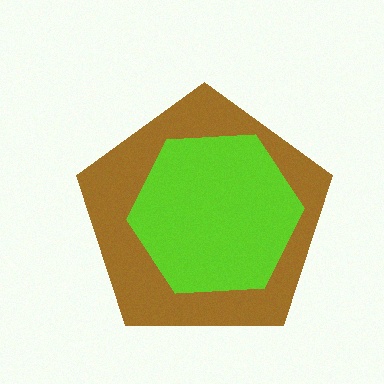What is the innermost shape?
The lime hexagon.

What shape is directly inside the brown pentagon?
The lime hexagon.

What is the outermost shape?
The brown pentagon.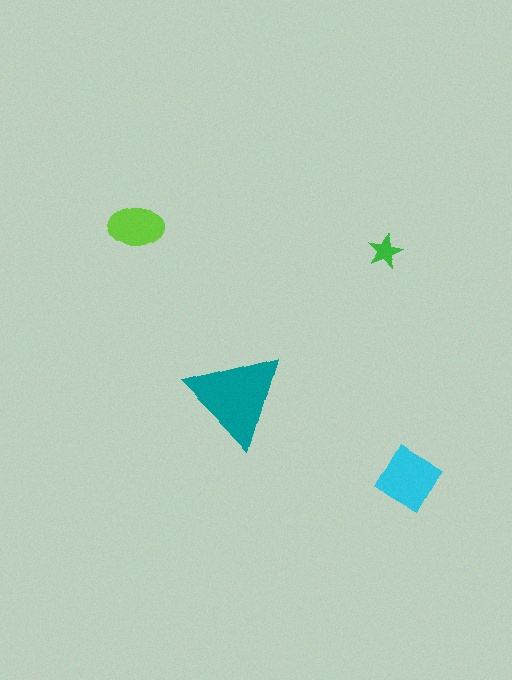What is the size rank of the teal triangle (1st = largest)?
1st.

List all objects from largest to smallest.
The teal triangle, the cyan diamond, the lime ellipse, the green star.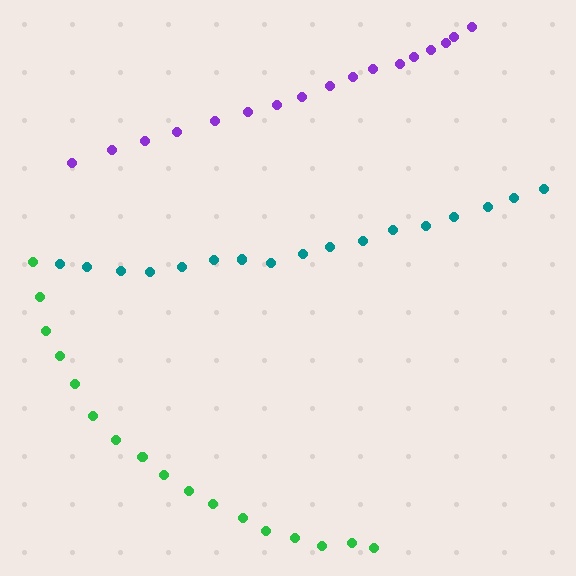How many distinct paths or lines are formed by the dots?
There are 3 distinct paths.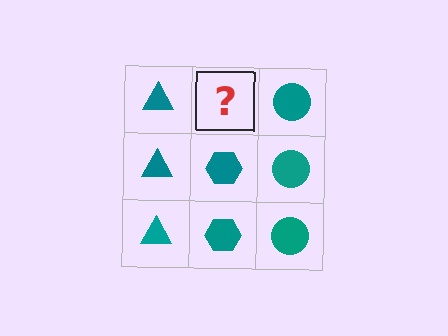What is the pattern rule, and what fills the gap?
The rule is that each column has a consistent shape. The gap should be filled with a teal hexagon.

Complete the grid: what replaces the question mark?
The question mark should be replaced with a teal hexagon.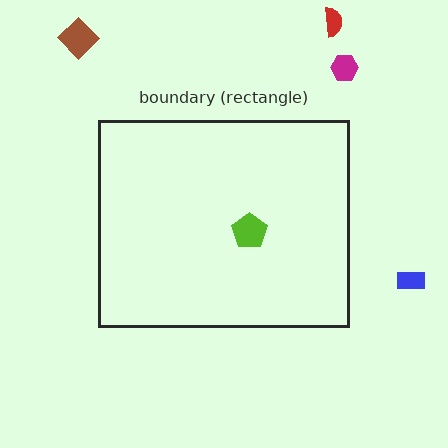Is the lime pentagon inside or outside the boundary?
Inside.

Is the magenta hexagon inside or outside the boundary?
Outside.